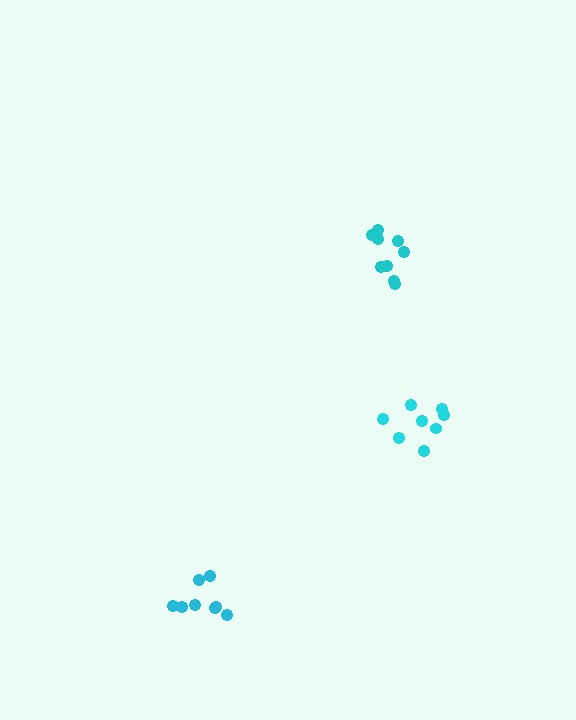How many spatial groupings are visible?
There are 3 spatial groupings.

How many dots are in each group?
Group 1: 8 dots, Group 2: 9 dots, Group 3: 8 dots (25 total).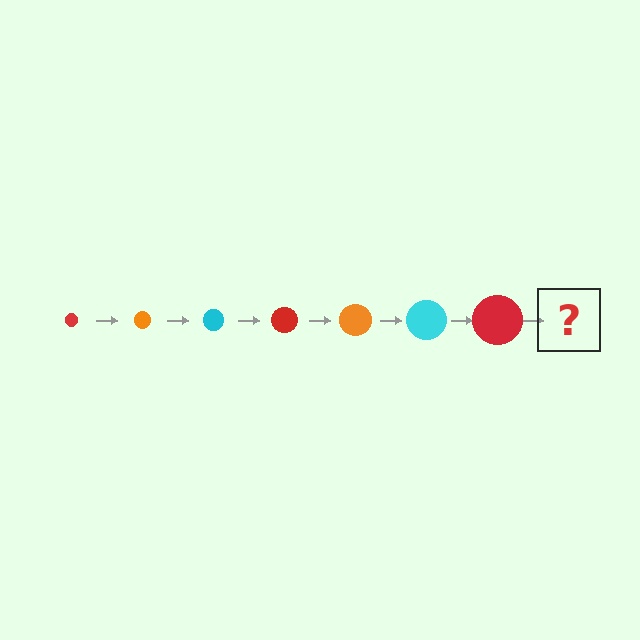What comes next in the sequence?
The next element should be an orange circle, larger than the previous one.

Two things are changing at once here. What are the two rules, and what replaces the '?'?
The two rules are that the circle grows larger each step and the color cycles through red, orange, and cyan. The '?' should be an orange circle, larger than the previous one.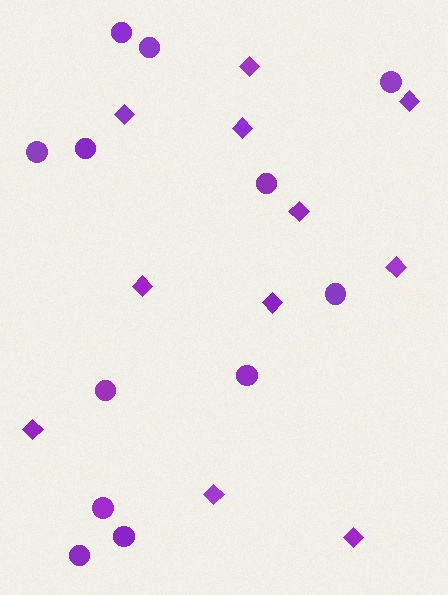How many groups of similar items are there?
There are 2 groups: one group of diamonds (11) and one group of circles (12).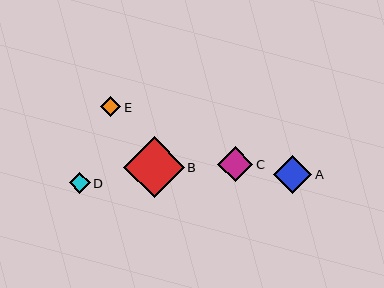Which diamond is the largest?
Diamond B is the largest with a size of approximately 60 pixels.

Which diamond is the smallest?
Diamond E is the smallest with a size of approximately 20 pixels.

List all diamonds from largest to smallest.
From largest to smallest: B, A, C, D, E.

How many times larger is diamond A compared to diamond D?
Diamond A is approximately 1.8 times the size of diamond D.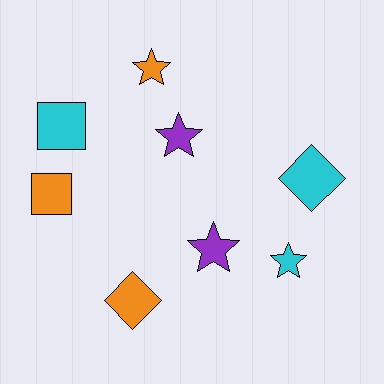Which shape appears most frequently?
Star, with 4 objects.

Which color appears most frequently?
Orange, with 3 objects.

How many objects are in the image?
There are 8 objects.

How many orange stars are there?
There is 1 orange star.